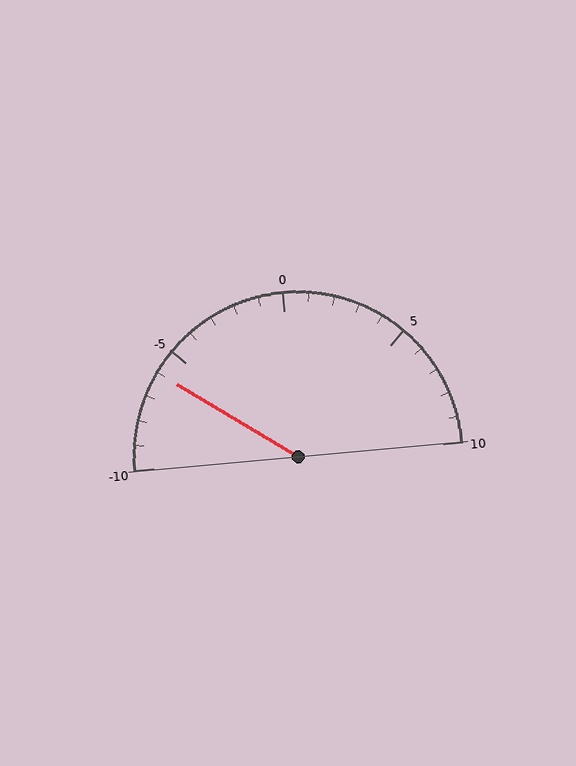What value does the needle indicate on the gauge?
The needle indicates approximately -6.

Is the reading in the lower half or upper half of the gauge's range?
The reading is in the lower half of the range (-10 to 10).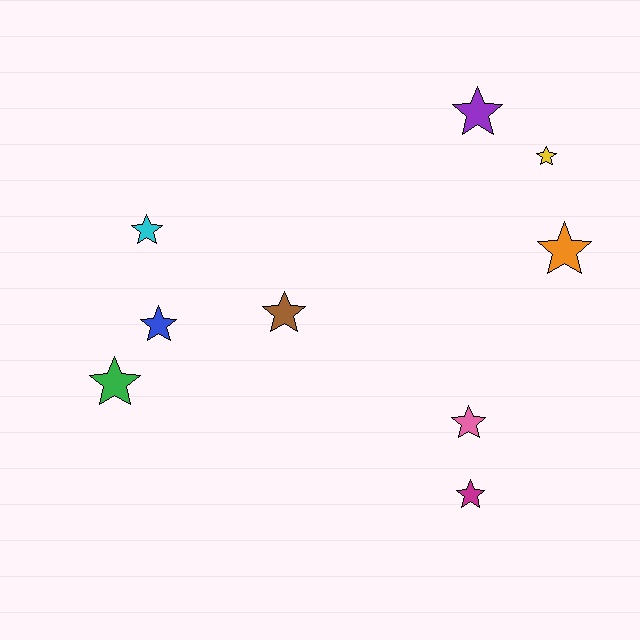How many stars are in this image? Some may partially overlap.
There are 9 stars.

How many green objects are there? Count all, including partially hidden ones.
There is 1 green object.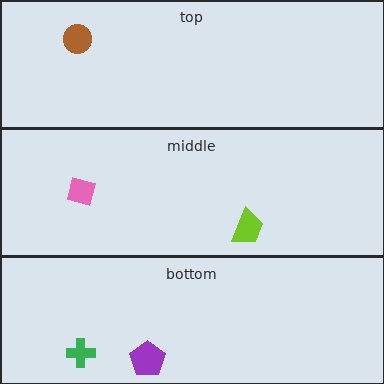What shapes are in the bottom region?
The green cross, the purple pentagon.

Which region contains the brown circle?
The top region.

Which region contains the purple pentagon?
The bottom region.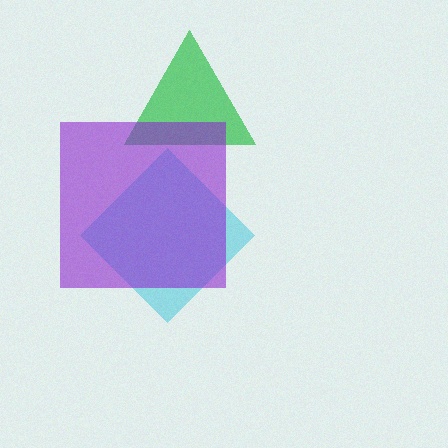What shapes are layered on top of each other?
The layered shapes are: a green triangle, a cyan diamond, a purple square.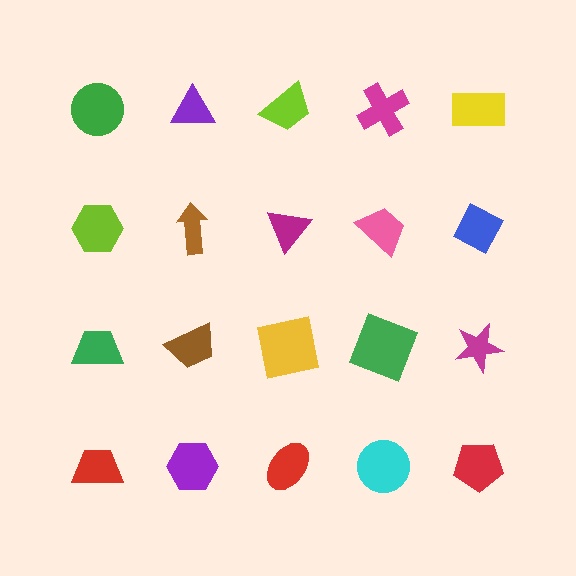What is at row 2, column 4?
A pink trapezoid.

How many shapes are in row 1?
5 shapes.